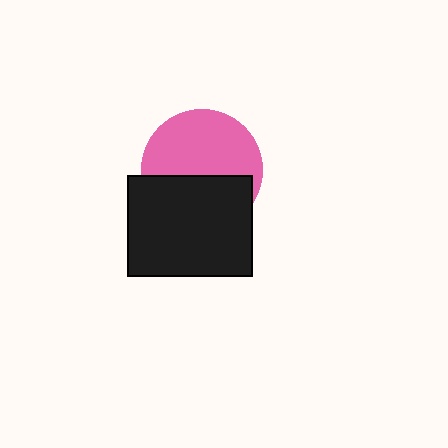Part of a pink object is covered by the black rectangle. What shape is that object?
It is a circle.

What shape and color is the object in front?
The object in front is a black rectangle.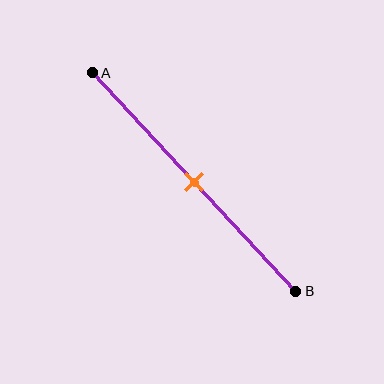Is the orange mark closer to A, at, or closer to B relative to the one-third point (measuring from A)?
The orange mark is closer to point B than the one-third point of segment AB.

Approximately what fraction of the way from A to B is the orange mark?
The orange mark is approximately 50% of the way from A to B.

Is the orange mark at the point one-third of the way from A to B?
No, the mark is at about 50% from A, not at the 33% one-third point.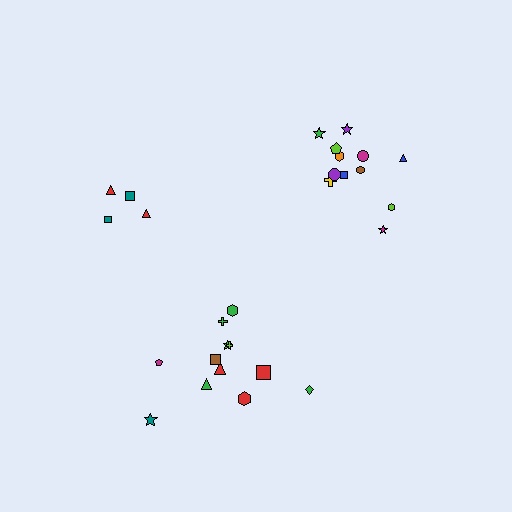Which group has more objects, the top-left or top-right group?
The top-right group.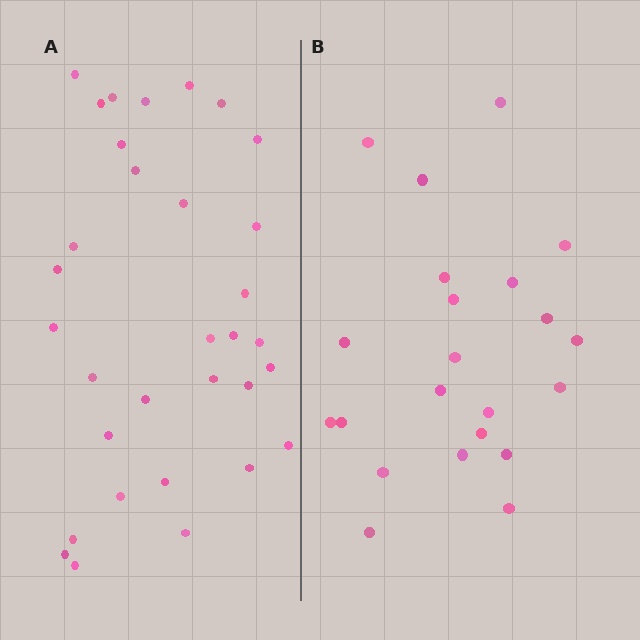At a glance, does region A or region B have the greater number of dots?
Region A (the left region) has more dots.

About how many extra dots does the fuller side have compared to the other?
Region A has roughly 10 or so more dots than region B.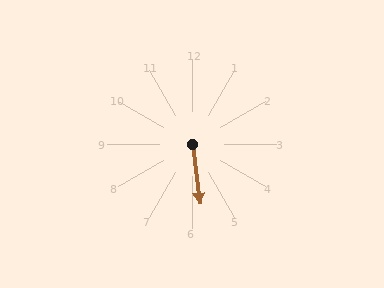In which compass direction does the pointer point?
South.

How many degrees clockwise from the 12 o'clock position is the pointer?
Approximately 172 degrees.